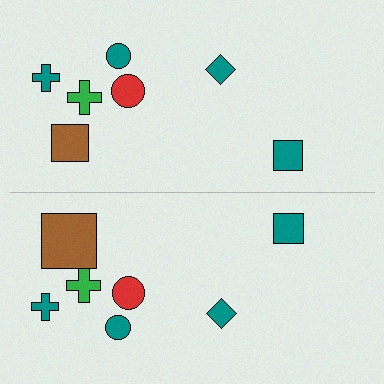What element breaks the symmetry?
The brown square on the bottom side has a different size than its mirror counterpart.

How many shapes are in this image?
There are 14 shapes in this image.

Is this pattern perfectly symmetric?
No, the pattern is not perfectly symmetric. The brown square on the bottom side has a different size than its mirror counterpart.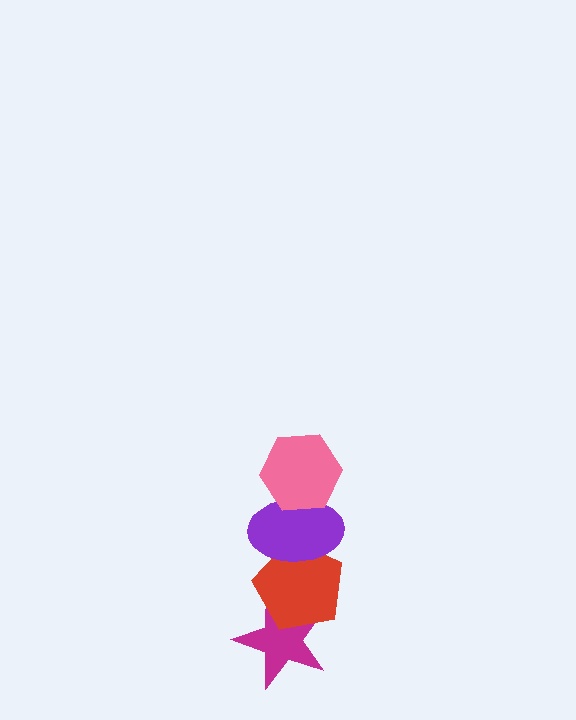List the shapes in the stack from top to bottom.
From top to bottom: the pink hexagon, the purple ellipse, the red pentagon, the magenta star.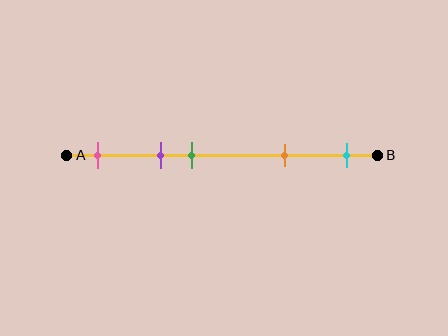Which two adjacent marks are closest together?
The purple and green marks are the closest adjacent pair.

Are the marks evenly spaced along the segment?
No, the marks are not evenly spaced.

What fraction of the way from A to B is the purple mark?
The purple mark is approximately 30% (0.3) of the way from A to B.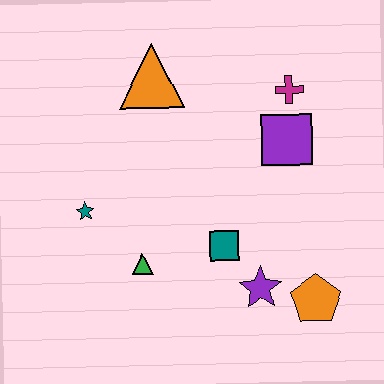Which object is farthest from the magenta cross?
The teal star is farthest from the magenta cross.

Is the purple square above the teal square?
Yes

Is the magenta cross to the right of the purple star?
Yes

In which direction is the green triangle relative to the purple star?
The green triangle is to the left of the purple star.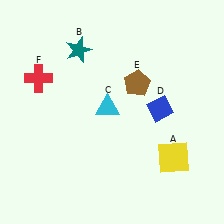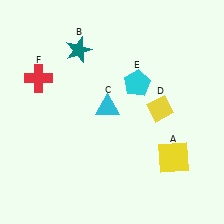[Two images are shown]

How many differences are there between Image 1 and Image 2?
There are 2 differences between the two images.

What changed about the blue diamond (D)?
In Image 1, D is blue. In Image 2, it changed to yellow.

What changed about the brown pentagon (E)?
In Image 1, E is brown. In Image 2, it changed to cyan.